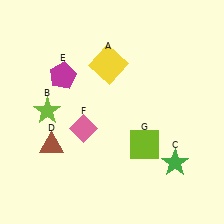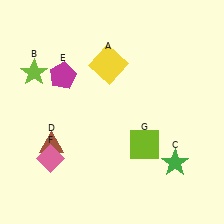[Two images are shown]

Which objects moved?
The objects that moved are: the lime star (B), the pink diamond (F).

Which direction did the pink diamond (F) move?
The pink diamond (F) moved left.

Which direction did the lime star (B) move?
The lime star (B) moved up.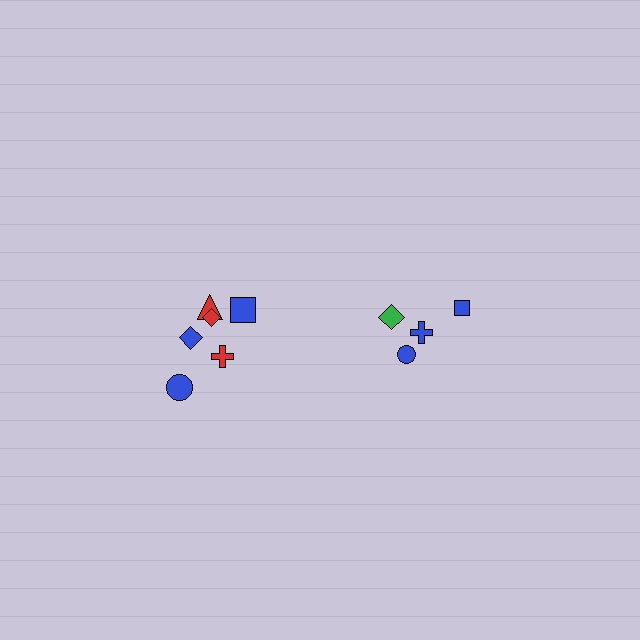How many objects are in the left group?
There are 6 objects.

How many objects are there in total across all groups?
There are 10 objects.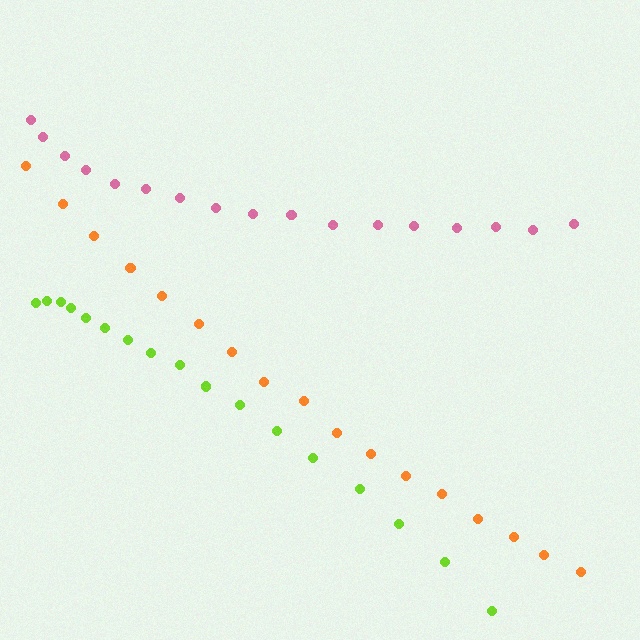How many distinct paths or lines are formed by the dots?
There are 3 distinct paths.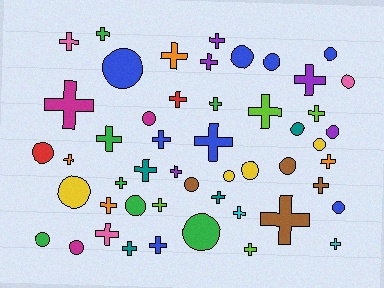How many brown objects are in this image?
There are 4 brown objects.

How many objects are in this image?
There are 50 objects.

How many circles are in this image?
There are 20 circles.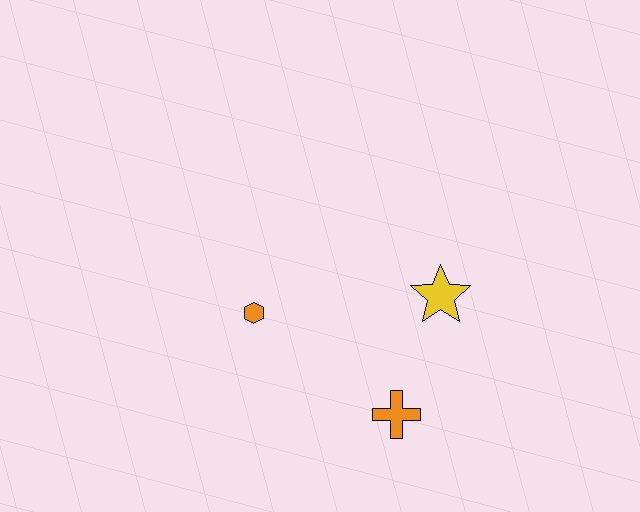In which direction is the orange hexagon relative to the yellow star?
The orange hexagon is to the left of the yellow star.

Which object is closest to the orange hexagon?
The orange cross is closest to the orange hexagon.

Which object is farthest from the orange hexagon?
The yellow star is farthest from the orange hexagon.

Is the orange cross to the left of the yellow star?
Yes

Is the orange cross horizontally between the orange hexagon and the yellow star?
Yes